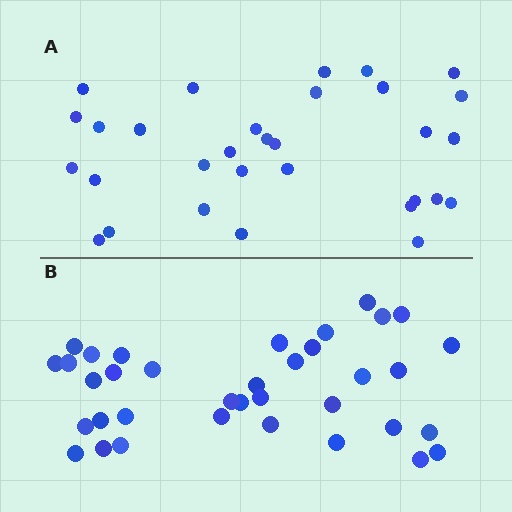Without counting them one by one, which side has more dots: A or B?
Region B (the bottom region) has more dots.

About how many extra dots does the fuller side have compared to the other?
Region B has about 5 more dots than region A.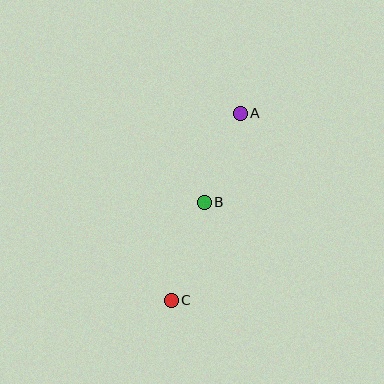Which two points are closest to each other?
Points A and B are closest to each other.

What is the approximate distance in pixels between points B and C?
The distance between B and C is approximately 103 pixels.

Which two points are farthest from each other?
Points A and C are farthest from each other.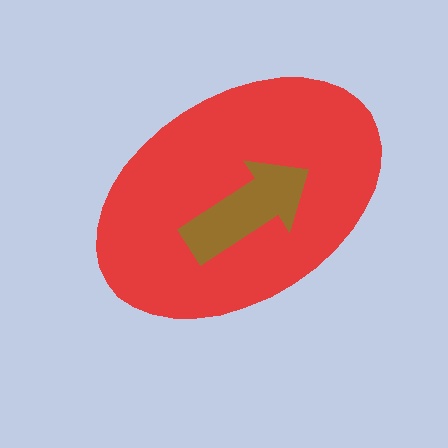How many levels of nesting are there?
2.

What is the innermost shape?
The brown arrow.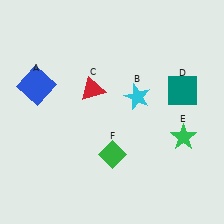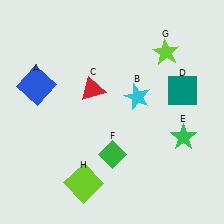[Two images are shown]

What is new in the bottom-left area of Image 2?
A lime square (H) was added in the bottom-left area of Image 2.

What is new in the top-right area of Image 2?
A lime star (G) was added in the top-right area of Image 2.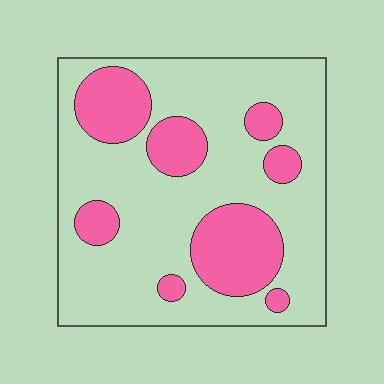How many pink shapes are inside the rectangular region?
8.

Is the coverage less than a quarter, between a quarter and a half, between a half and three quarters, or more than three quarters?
Between a quarter and a half.